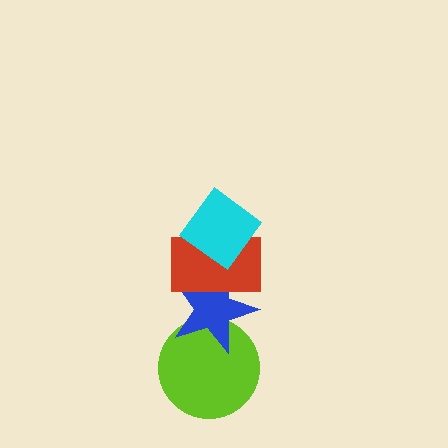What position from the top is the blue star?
The blue star is 3rd from the top.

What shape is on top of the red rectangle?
The cyan diamond is on top of the red rectangle.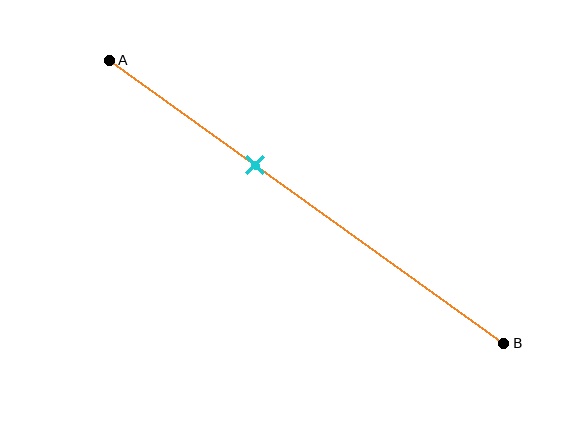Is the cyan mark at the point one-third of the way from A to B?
No, the mark is at about 35% from A, not at the 33% one-third point.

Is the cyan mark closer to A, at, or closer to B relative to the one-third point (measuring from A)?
The cyan mark is closer to point B than the one-third point of segment AB.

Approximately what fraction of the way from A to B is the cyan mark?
The cyan mark is approximately 35% of the way from A to B.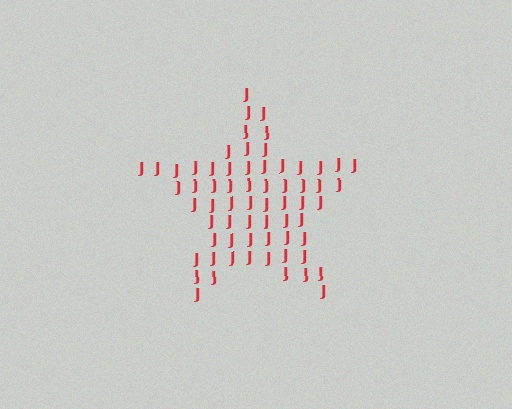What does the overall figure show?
The overall figure shows a star.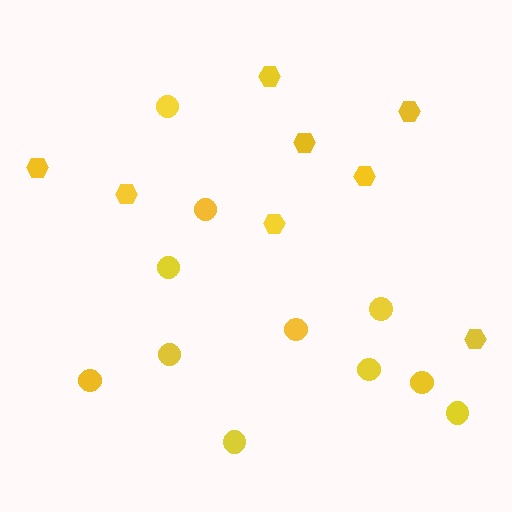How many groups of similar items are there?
There are 2 groups: one group of circles (11) and one group of hexagons (8).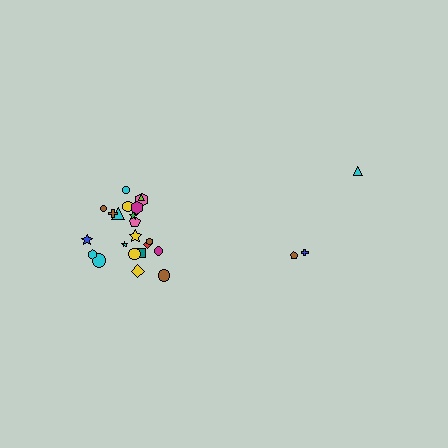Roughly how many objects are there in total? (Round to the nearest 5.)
Roughly 25 objects in total.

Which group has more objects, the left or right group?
The left group.